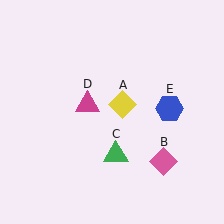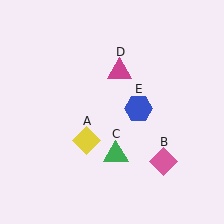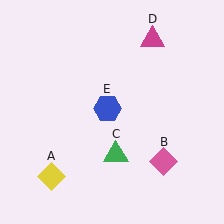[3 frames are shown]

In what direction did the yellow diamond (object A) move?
The yellow diamond (object A) moved down and to the left.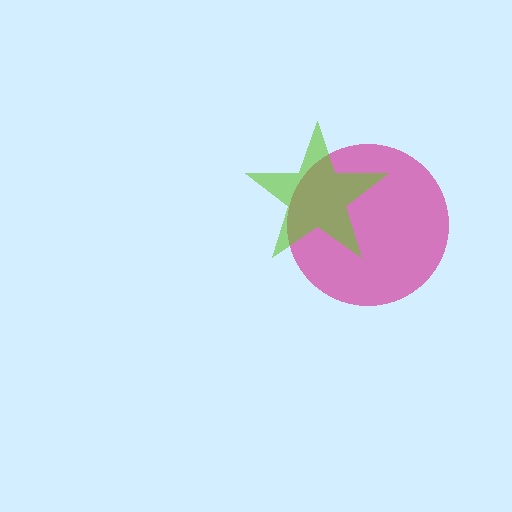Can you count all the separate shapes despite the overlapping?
Yes, there are 2 separate shapes.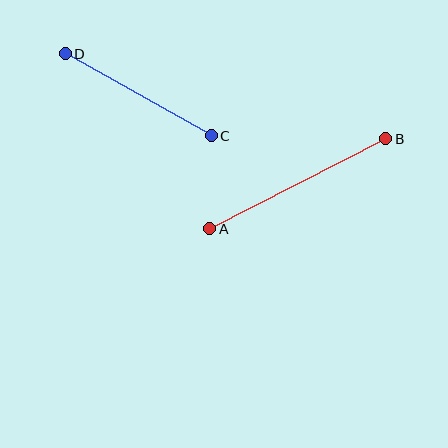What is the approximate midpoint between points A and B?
The midpoint is at approximately (298, 184) pixels.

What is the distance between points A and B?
The distance is approximately 198 pixels.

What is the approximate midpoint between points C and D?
The midpoint is at approximately (138, 95) pixels.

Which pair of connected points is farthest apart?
Points A and B are farthest apart.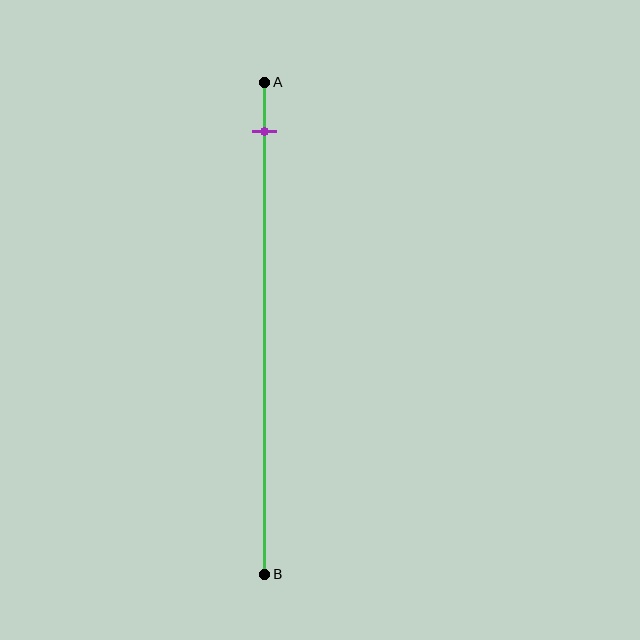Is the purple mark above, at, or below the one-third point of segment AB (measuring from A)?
The purple mark is above the one-third point of segment AB.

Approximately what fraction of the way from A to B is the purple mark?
The purple mark is approximately 10% of the way from A to B.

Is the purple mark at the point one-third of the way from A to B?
No, the mark is at about 10% from A, not at the 33% one-third point.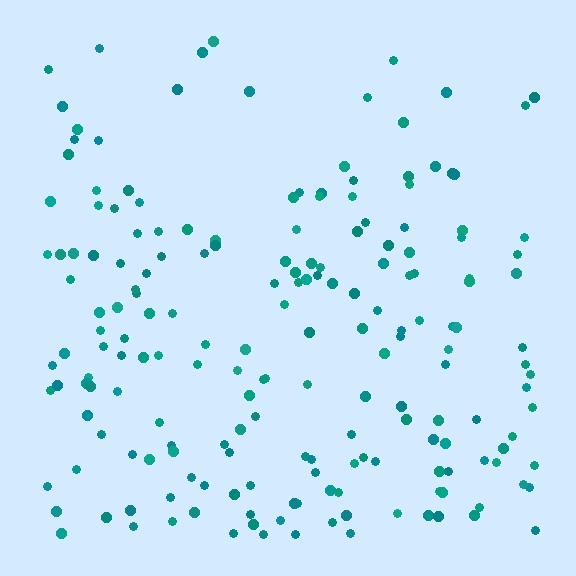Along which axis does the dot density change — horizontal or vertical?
Vertical.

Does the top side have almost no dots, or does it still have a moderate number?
Still a moderate number, just noticeably fewer than the bottom.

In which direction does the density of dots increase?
From top to bottom, with the bottom side densest.